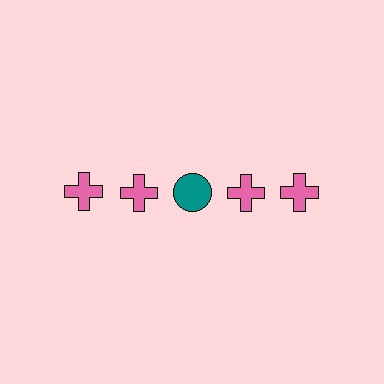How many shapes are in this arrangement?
There are 5 shapes arranged in a grid pattern.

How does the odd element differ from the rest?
It differs in both color (teal instead of pink) and shape (circle instead of cross).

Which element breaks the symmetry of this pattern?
The teal circle in the top row, center column breaks the symmetry. All other shapes are pink crosses.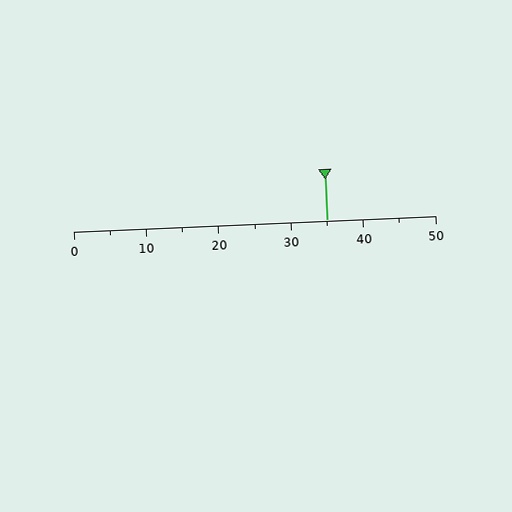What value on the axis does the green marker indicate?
The marker indicates approximately 35.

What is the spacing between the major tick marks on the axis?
The major ticks are spaced 10 apart.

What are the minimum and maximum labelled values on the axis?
The axis runs from 0 to 50.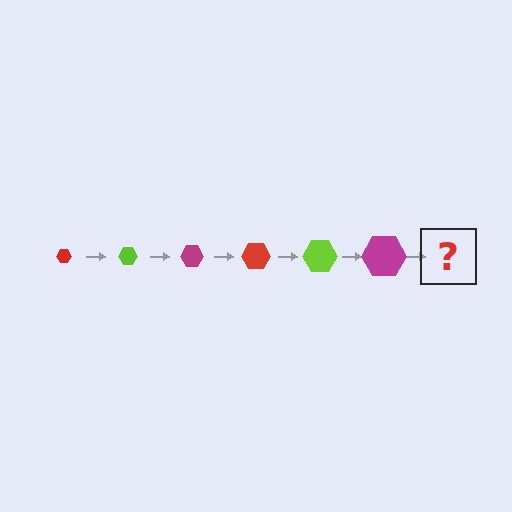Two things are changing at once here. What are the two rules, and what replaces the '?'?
The two rules are that the hexagon grows larger each step and the color cycles through red, lime, and magenta. The '?' should be a red hexagon, larger than the previous one.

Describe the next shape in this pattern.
It should be a red hexagon, larger than the previous one.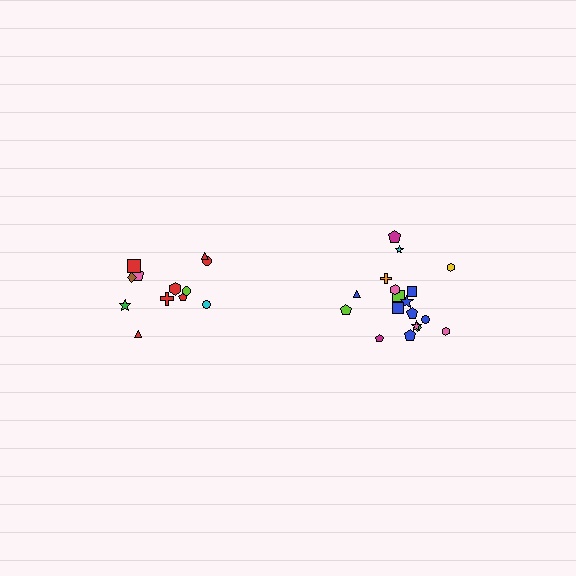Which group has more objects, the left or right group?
The right group.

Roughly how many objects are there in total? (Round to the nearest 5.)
Roughly 30 objects in total.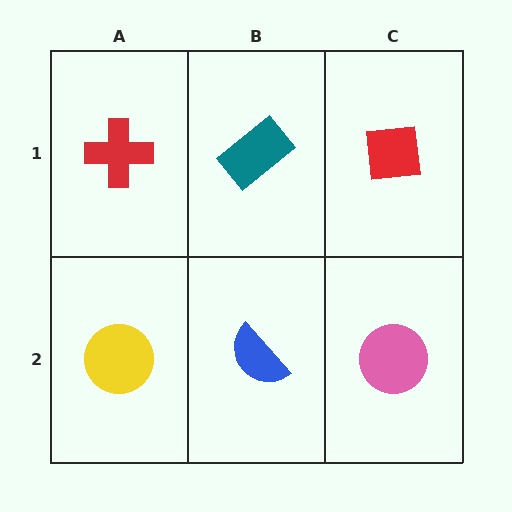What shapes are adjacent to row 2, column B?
A teal rectangle (row 1, column B), a yellow circle (row 2, column A), a pink circle (row 2, column C).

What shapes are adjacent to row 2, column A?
A red cross (row 1, column A), a blue semicircle (row 2, column B).